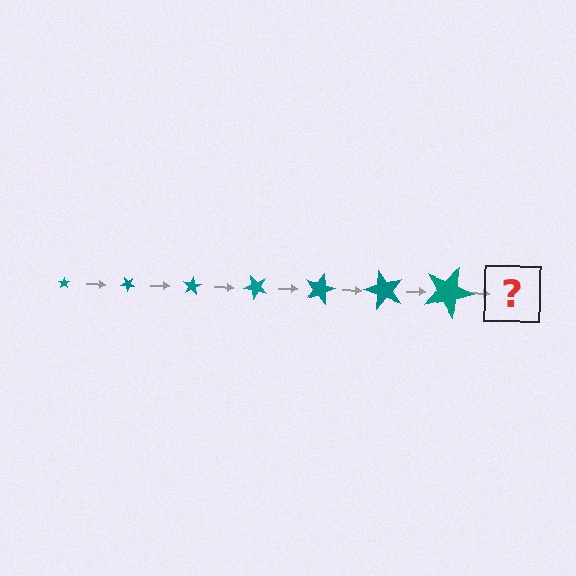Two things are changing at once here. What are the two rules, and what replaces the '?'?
The two rules are that the star grows larger each step and it rotates 40 degrees each step. The '?' should be a star, larger than the previous one and rotated 280 degrees from the start.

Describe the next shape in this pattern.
It should be a star, larger than the previous one and rotated 280 degrees from the start.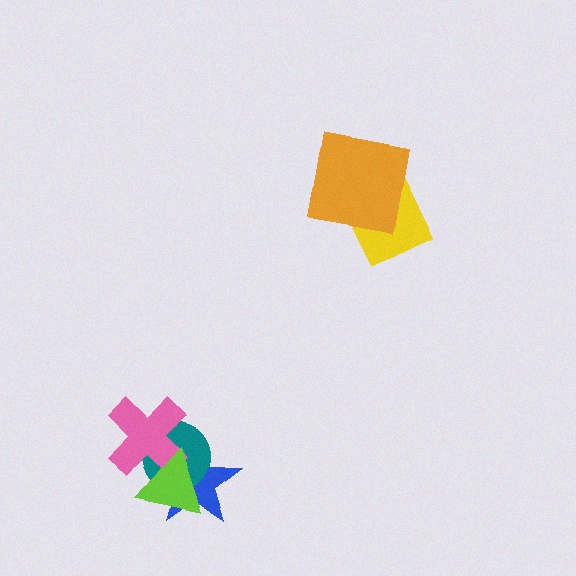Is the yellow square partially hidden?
Yes, it is partially covered by another shape.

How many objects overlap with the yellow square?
1 object overlaps with the yellow square.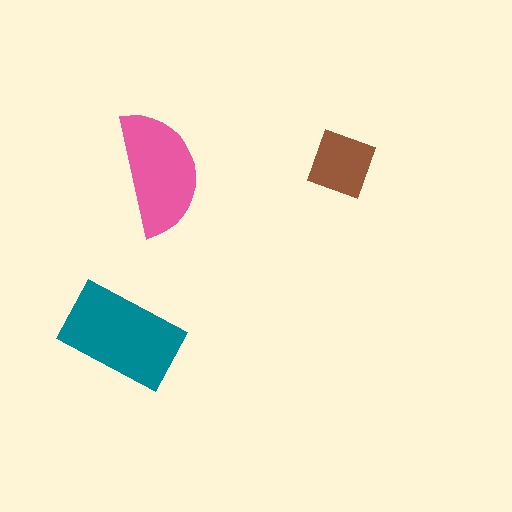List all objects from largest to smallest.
The teal rectangle, the pink semicircle, the brown square.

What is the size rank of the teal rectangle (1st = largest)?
1st.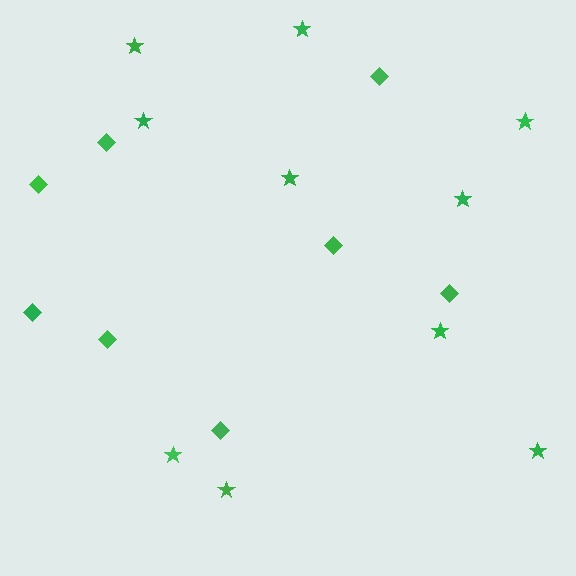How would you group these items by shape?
There are 2 groups: one group of stars (10) and one group of diamonds (8).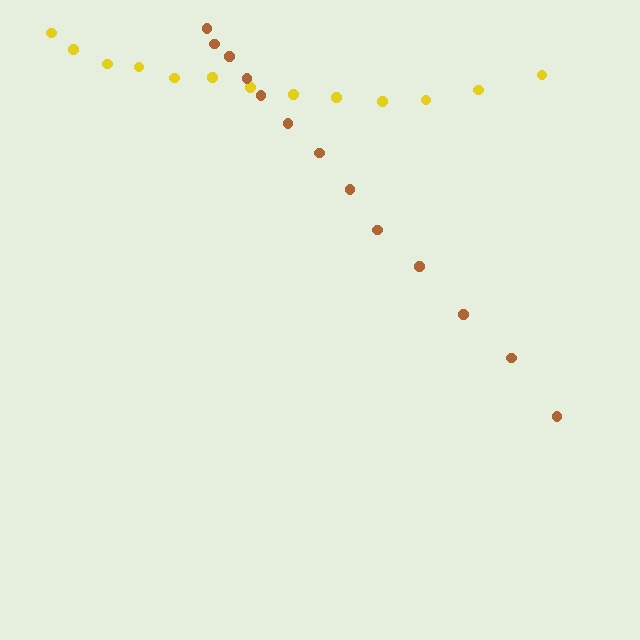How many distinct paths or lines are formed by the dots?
There are 2 distinct paths.